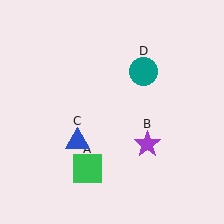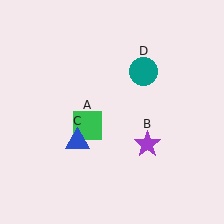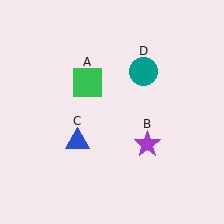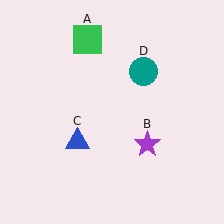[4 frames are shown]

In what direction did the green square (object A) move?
The green square (object A) moved up.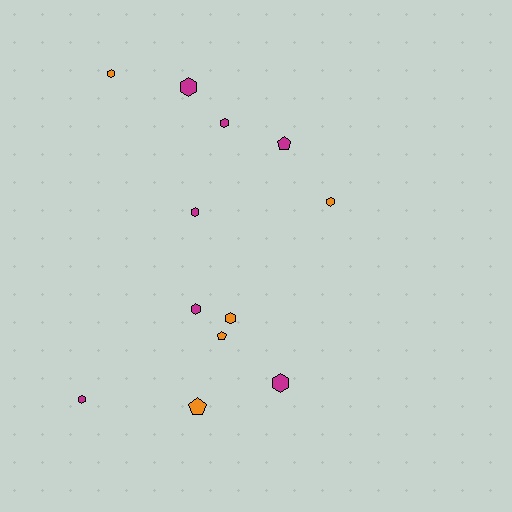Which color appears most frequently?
Magenta, with 7 objects.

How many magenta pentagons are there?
There is 1 magenta pentagon.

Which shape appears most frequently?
Hexagon, with 9 objects.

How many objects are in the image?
There are 12 objects.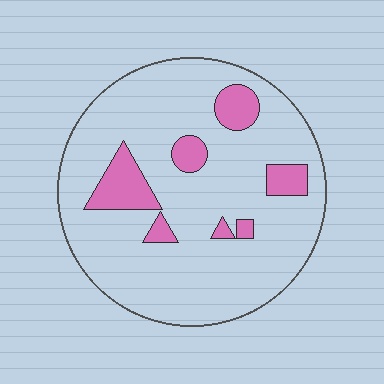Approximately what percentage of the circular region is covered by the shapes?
Approximately 15%.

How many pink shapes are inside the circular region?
7.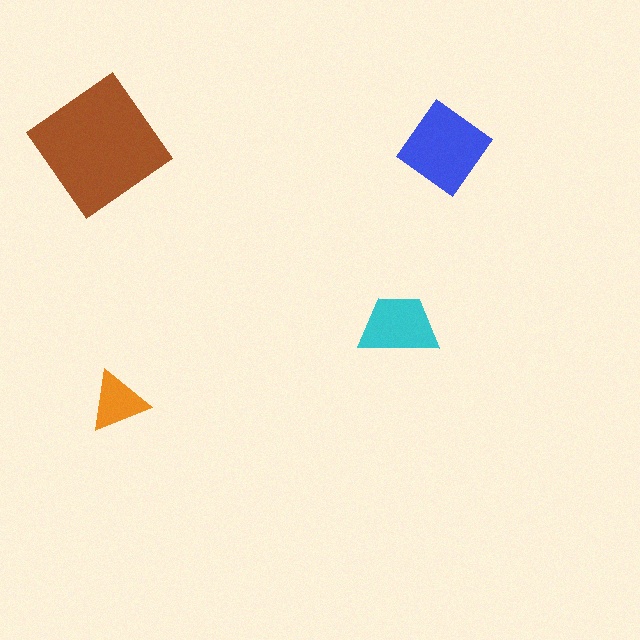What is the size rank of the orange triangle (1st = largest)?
4th.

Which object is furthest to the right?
The blue diamond is rightmost.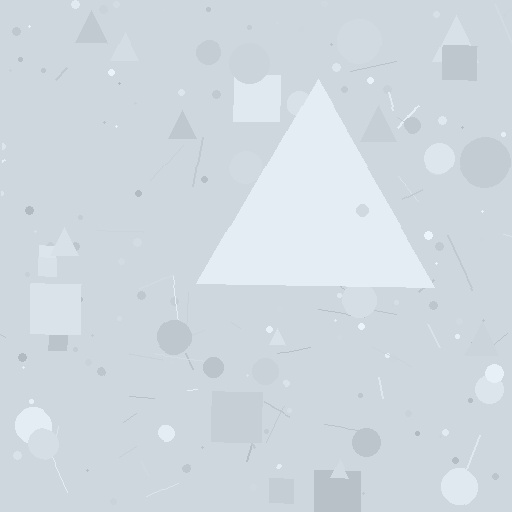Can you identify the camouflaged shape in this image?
The camouflaged shape is a triangle.